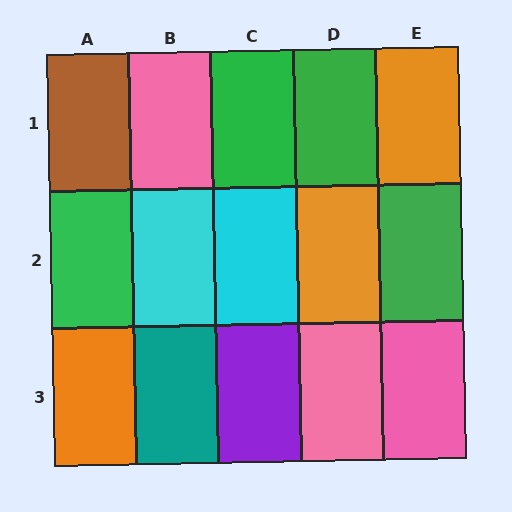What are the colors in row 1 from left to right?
Brown, pink, green, green, orange.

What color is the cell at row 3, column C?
Purple.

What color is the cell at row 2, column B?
Cyan.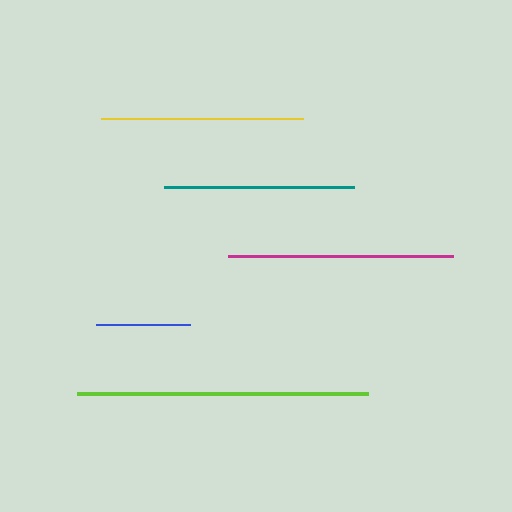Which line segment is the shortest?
The blue line is the shortest at approximately 93 pixels.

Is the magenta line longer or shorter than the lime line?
The lime line is longer than the magenta line.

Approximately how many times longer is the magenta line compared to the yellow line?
The magenta line is approximately 1.1 times the length of the yellow line.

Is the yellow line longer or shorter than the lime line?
The lime line is longer than the yellow line.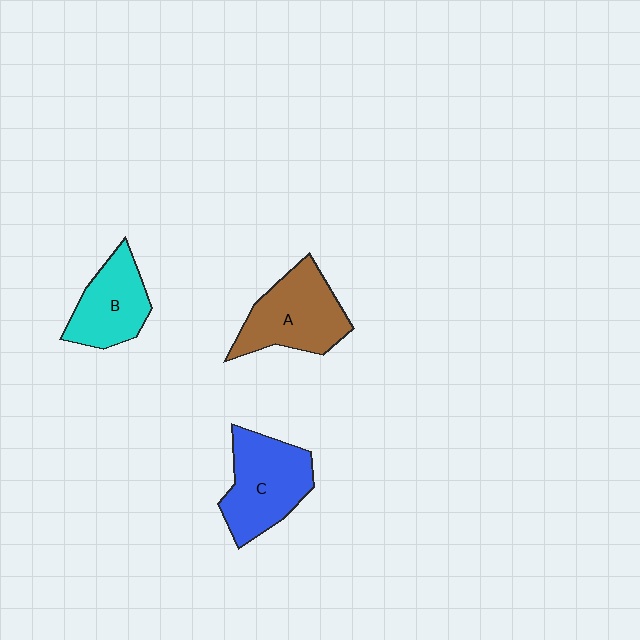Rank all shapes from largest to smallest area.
From largest to smallest: C (blue), A (brown), B (cyan).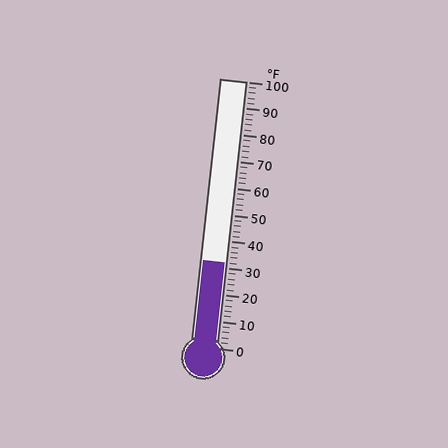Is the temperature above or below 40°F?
The temperature is below 40°F.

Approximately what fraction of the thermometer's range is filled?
The thermometer is filled to approximately 30% of its range.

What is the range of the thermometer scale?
The thermometer scale ranges from 0°F to 100°F.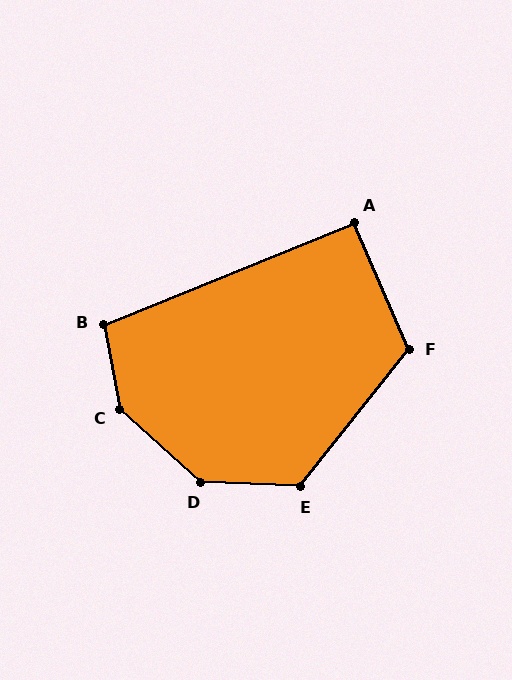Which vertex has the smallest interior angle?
A, at approximately 91 degrees.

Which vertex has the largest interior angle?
C, at approximately 143 degrees.